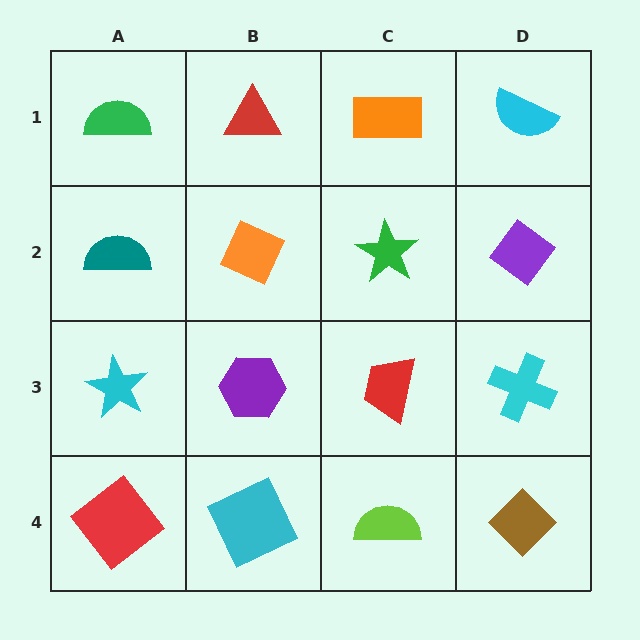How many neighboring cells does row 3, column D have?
3.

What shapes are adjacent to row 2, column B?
A red triangle (row 1, column B), a purple hexagon (row 3, column B), a teal semicircle (row 2, column A), a green star (row 2, column C).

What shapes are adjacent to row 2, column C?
An orange rectangle (row 1, column C), a red trapezoid (row 3, column C), an orange diamond (row 2, column B), a purple diamond (row 2, column D).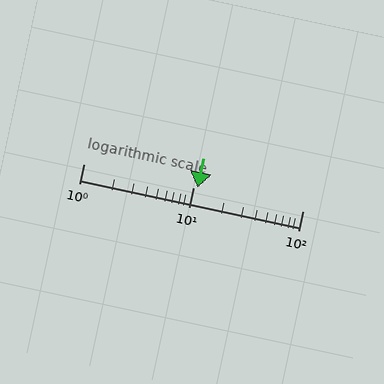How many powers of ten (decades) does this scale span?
The scale spans 2 decades, from 1 to 100.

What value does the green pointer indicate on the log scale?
The pointer indicates approximately 11.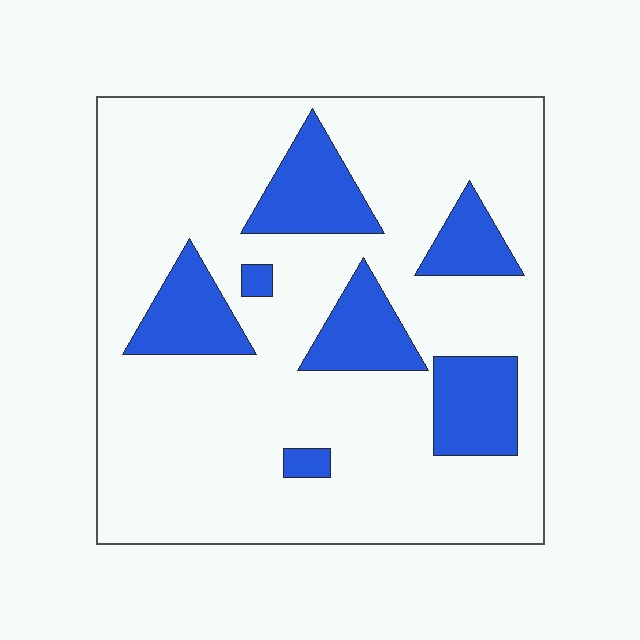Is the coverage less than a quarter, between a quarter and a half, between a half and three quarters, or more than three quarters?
Less than a quarter.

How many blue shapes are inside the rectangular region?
7.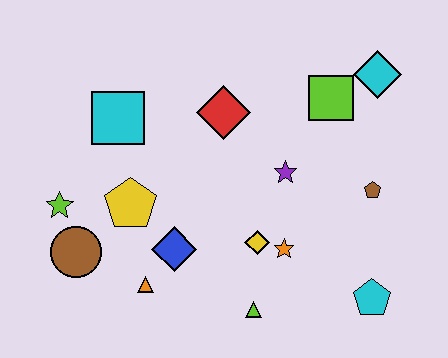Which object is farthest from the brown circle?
The cyan diamond is farthest from the brown circle.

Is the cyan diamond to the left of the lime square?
No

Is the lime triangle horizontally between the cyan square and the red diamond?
No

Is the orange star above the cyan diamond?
No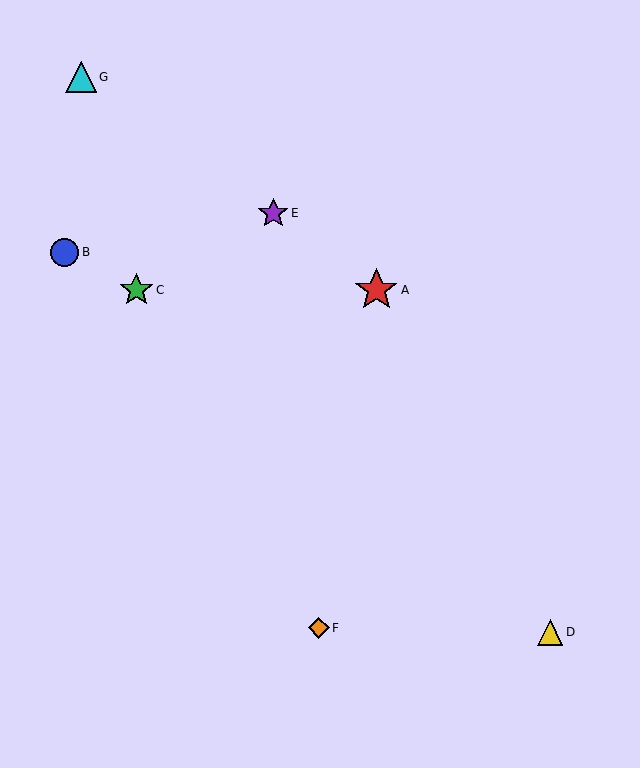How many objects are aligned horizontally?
2 objects (A, C) are aligned horizontally.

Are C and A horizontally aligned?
Yes, both are at y≈290.